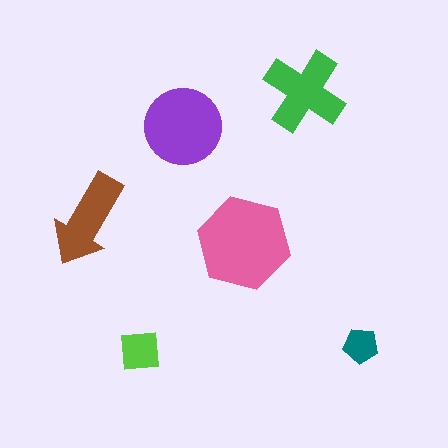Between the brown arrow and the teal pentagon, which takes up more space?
The brown arrow.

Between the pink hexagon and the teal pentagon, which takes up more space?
The pink hexagon.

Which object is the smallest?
The teal pentagon.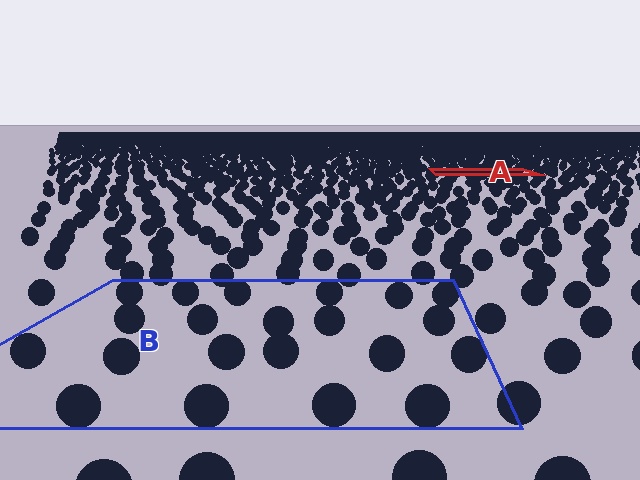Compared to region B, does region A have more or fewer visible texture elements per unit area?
Region A has more texture elements per unit area — they are packed more densely because it is farther away.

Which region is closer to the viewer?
Region B is closer. The texture elements there are larger and more spread out.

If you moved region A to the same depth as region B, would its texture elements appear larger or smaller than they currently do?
They would appear larger. At a closer depth, the same texture elements are projected at a bigger on-screen size.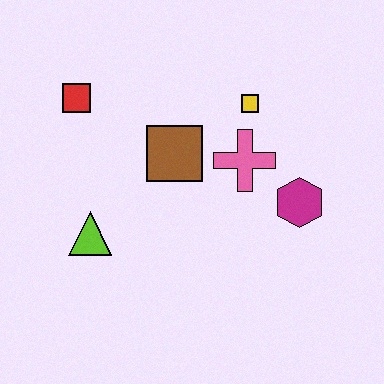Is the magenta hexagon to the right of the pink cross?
Yes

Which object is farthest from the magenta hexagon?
The red square is farthest from the magenta hexagon.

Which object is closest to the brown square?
The pink cross is closest to the brown square.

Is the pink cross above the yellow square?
No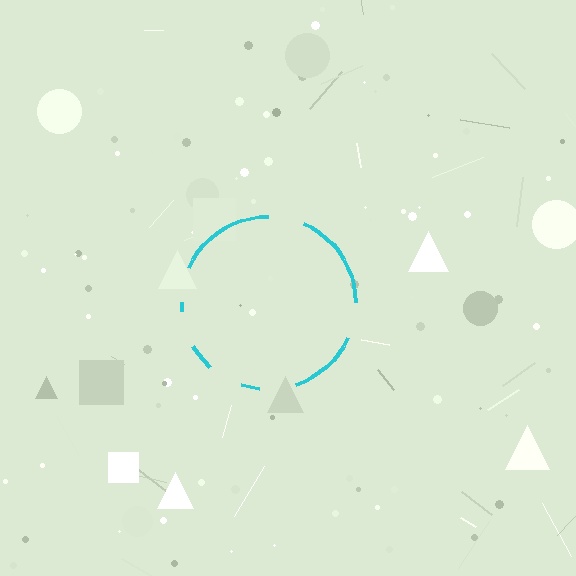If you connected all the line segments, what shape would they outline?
They would outline a circle.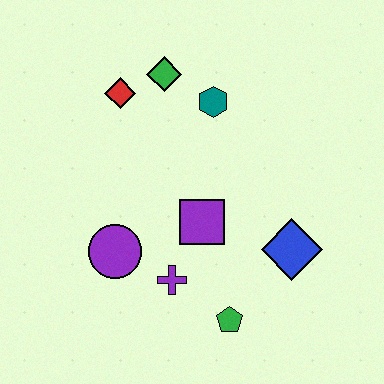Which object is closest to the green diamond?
The red diamond is closest to the green diamond.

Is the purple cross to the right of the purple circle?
Yes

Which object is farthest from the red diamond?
The green pentagon is farthest from the red diamond.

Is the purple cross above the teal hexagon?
No